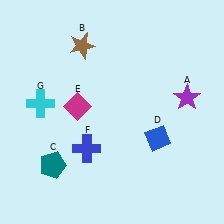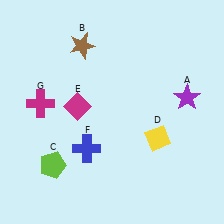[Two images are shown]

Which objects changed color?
C changed from teal to lime. D changed from blue to yellow. G changed from cyan to magenta.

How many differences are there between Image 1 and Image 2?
There are 3 differences between the two images.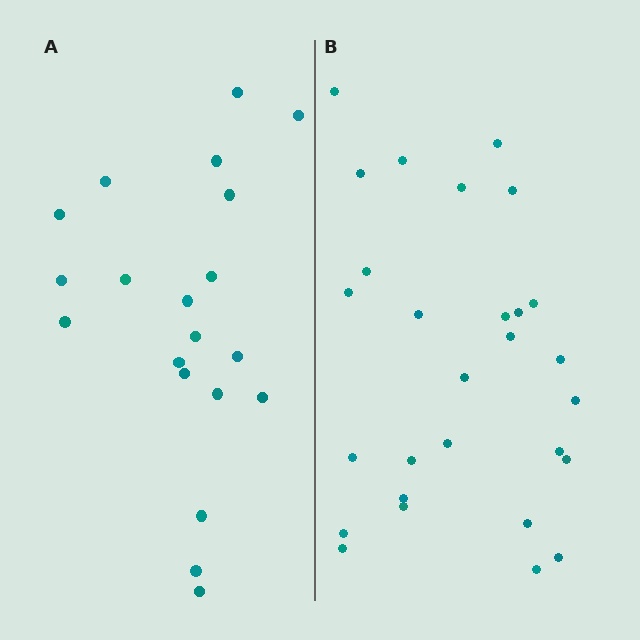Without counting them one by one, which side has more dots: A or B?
Region B (the right region) has more dots.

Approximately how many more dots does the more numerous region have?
Region B has roughly 8 or so more dots than region A.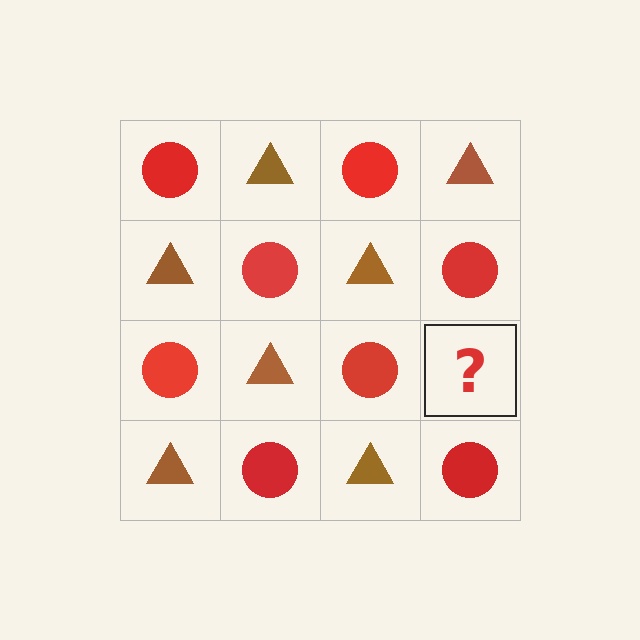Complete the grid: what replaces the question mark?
The question mark should be replaced with a brown triangle.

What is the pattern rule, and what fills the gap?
The rule is that it alternates red circle and brown triangle in a checkerboard pattern. The gap should be filled with a brown triangle.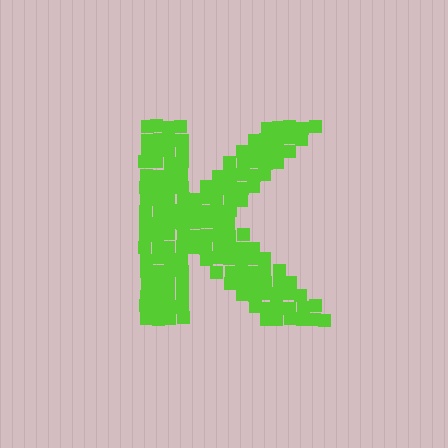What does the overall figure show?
The overall figure shows the letter K.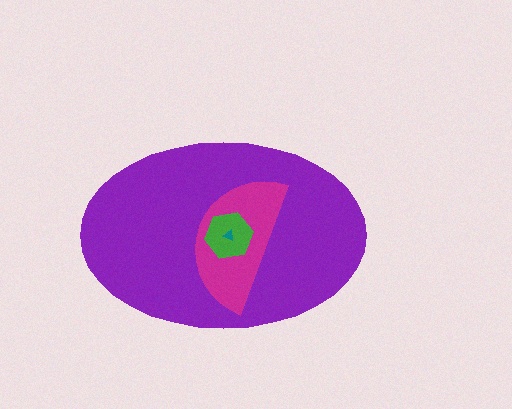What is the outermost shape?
The purple ellipse.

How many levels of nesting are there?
4.